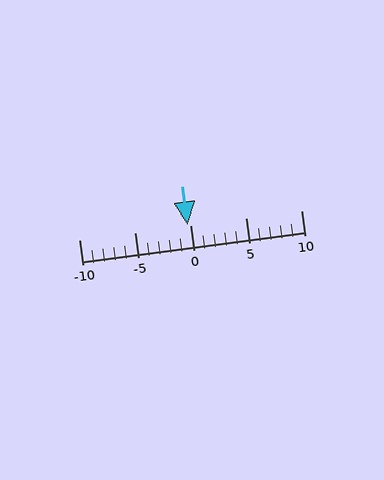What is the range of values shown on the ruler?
The ruler shows values from -10 to 10.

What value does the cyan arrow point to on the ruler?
The cyan arrow points to approximately 0.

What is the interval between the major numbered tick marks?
The major tick marks are spaced 5 units apart.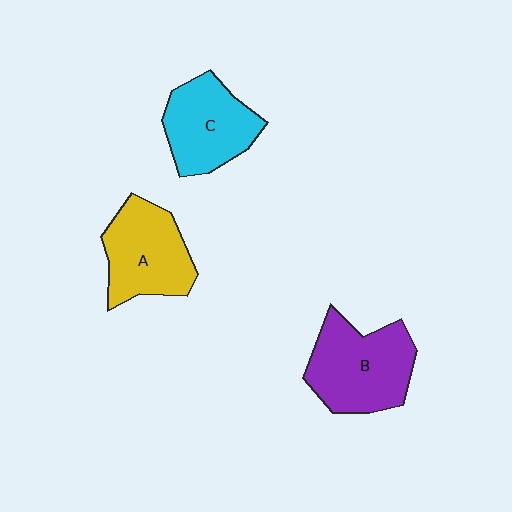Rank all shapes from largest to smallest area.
From largest to smallest: B (purple), A (yellow), C (cyan).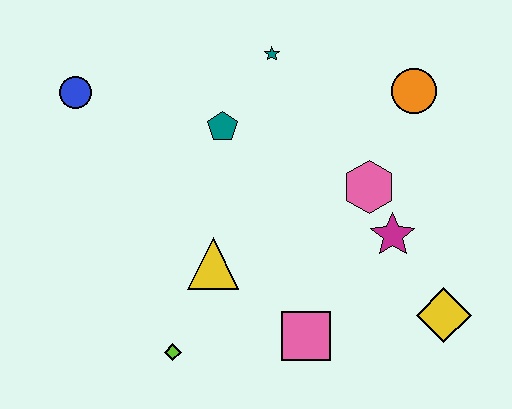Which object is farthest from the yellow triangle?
The orange circle is farthest from the yellow triangle.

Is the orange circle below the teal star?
Yes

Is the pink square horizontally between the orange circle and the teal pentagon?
Yes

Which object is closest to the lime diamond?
The yellow triangle is closest to the lime diamond.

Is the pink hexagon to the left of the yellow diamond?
Yes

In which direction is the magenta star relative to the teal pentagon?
The magenta star is to the right of the teal pentagon.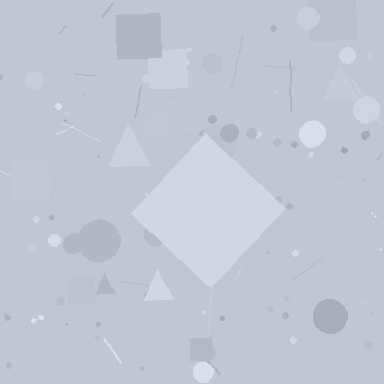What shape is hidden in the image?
A diamond is hidden in the image.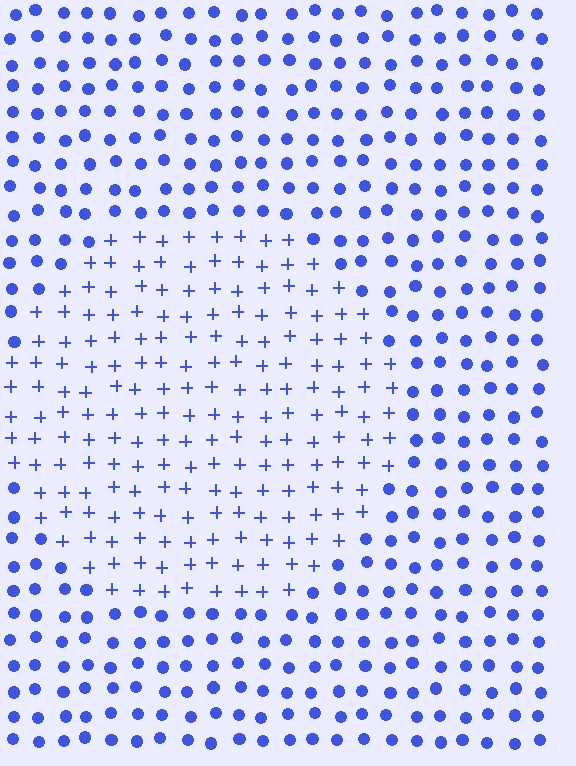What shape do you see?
I see a circle.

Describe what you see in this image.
The image is filled with small blue elements arranged in a uniform grid. A circle-shaped region contains plus signs, while the surrounding area contains circles. The boundary is defined purely by the change in element shape.